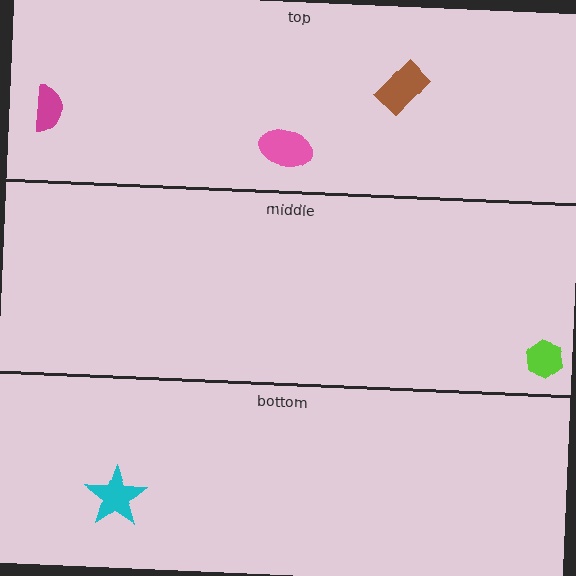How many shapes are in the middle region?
1.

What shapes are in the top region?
The brown rectangle, the magenta semicircle, the pink ellipse.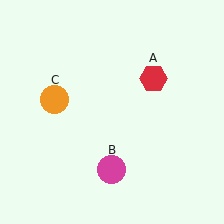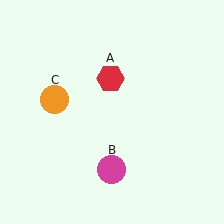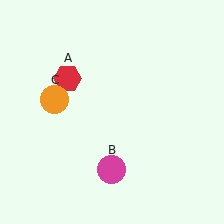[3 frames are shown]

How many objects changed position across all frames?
1 object changed position: red hexagon (object A).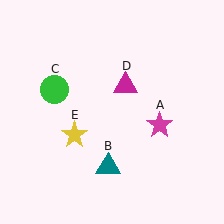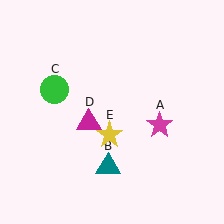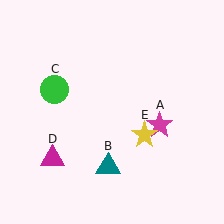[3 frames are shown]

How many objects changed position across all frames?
2 objects changed position: magenta triangle (object D), yellow star (object E).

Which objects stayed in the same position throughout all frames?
Magenta star (object A) and teal triangle (object B) and green circle (object C) remained stationary.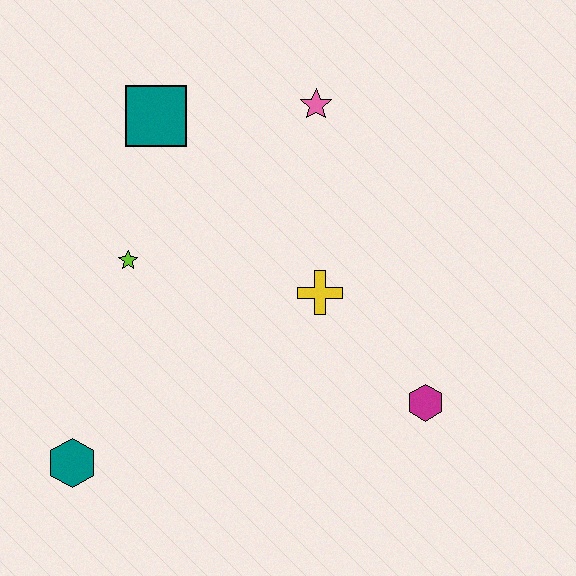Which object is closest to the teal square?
The lime star is closest to the teal square.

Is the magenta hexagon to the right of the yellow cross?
Yes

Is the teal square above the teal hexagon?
Yes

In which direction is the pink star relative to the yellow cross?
The pink star is above the yellow cross.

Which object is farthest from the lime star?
The magenta hexagon is farthest from the lime star.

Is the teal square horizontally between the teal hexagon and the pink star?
Yes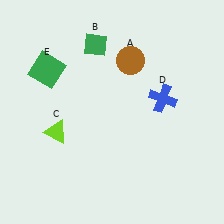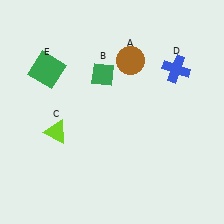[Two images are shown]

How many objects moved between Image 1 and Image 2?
2 objects moved between the two images.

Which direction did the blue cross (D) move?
The blue cross (D) moved up.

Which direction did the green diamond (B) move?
The green diamond (B) moved down.